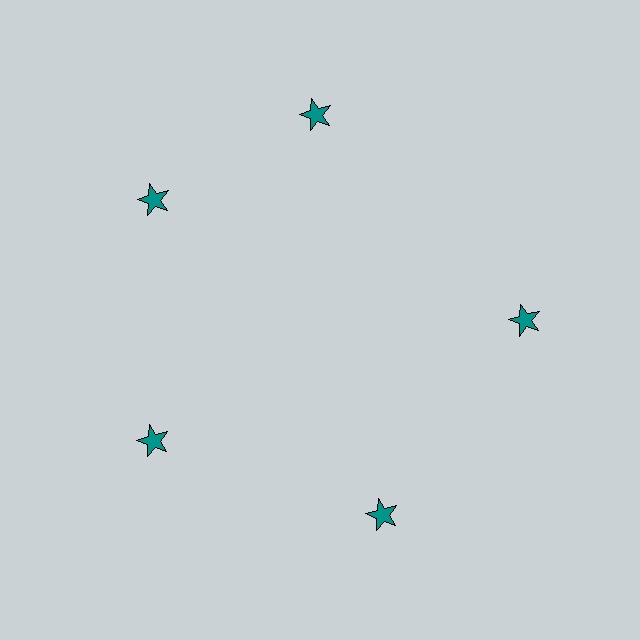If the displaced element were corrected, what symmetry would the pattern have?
It would have 5-fold rotational symmetry — the pattern would map onto itself every 72 degrees.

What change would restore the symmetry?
The symmetry would be restored by rotating it back into even spacing with its neighbors so that all 5 stars sit at equal angles and equal distance from the center.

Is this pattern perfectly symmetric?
No. The 5 teal stars are arranged in a ring, but one element near the 1 o'clock position is rotated out of alignment along the ring, breaking the 5-fold rotational symmetry.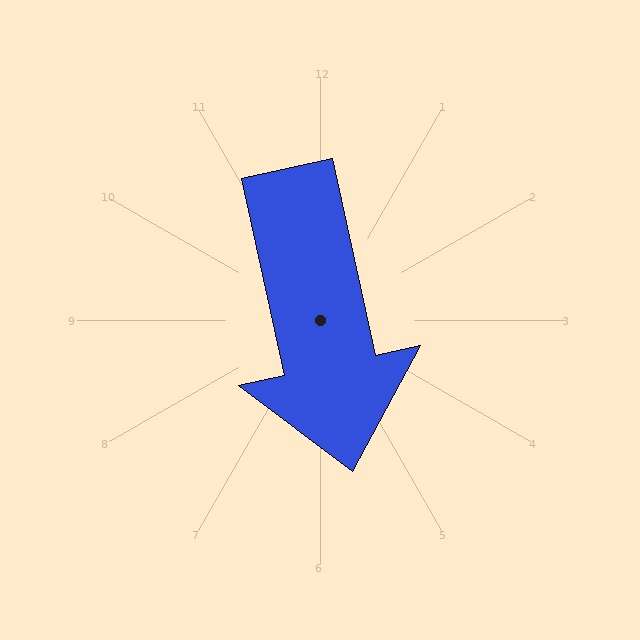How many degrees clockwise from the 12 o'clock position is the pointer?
Approximately 168 degrees.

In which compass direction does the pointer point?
South.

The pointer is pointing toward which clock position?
Roughly 6 o'clock.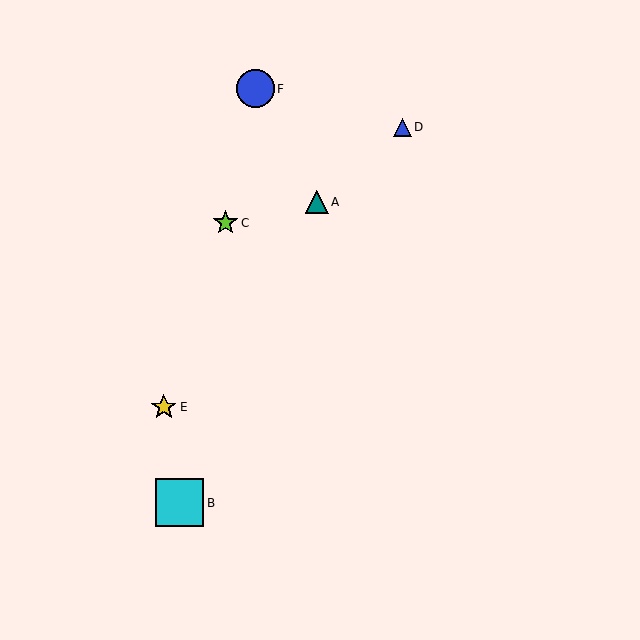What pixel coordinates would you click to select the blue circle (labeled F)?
Click at (255, 89) to select the blue circle F.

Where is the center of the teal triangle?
The center of the teal triangle is at (317, 202).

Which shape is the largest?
The cyan square (labeled B) is the largest.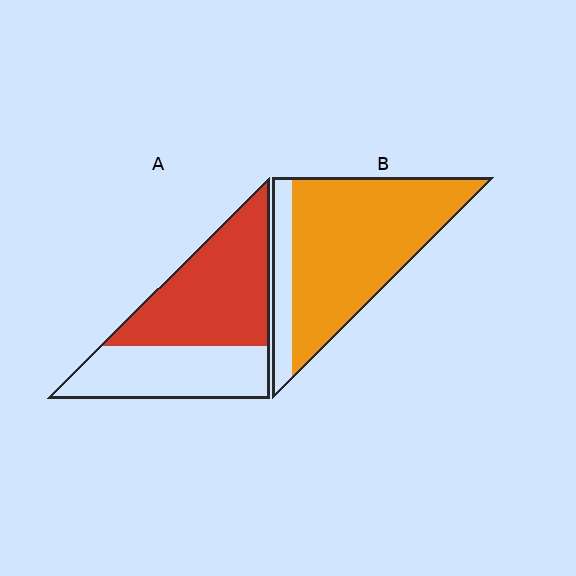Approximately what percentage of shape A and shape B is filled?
A is approximately 60% and B is approximately 85%.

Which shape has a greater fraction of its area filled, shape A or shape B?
Shape B.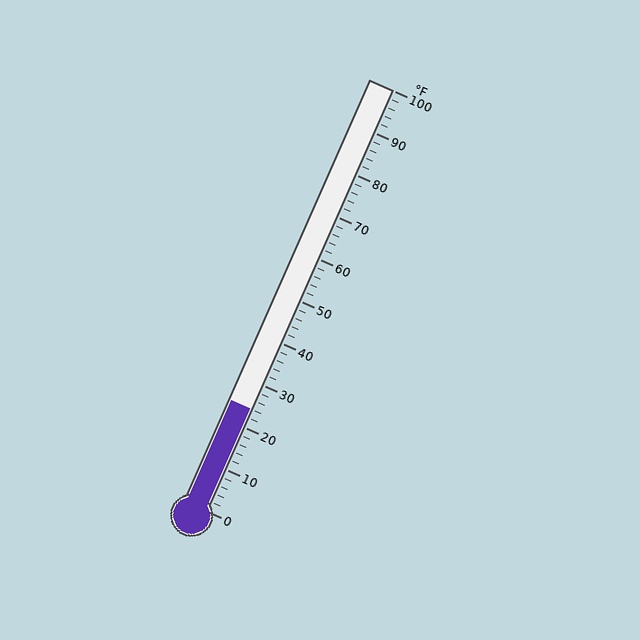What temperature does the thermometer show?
The thermometer shows approximately 24°F.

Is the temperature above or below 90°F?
The temperature is below 90°F.